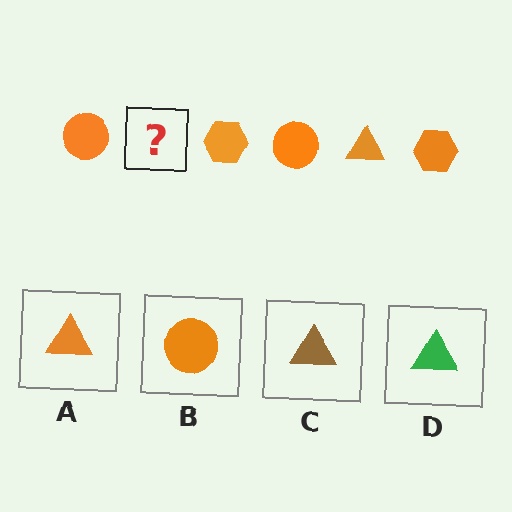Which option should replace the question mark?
Option A.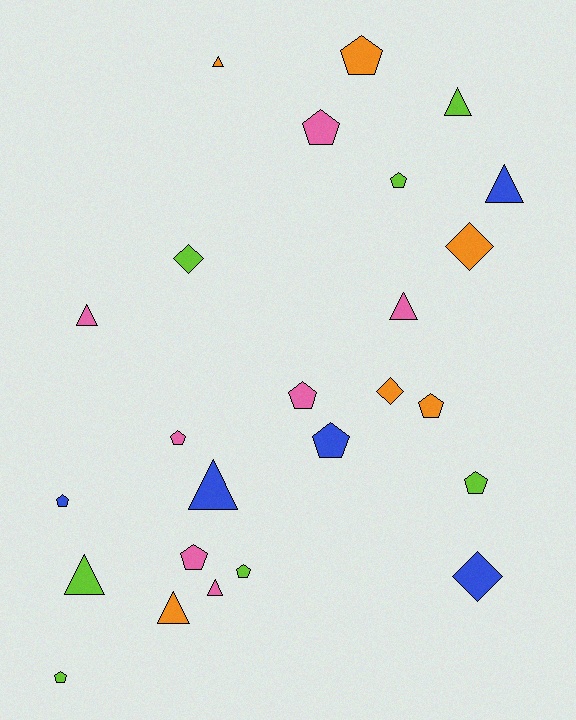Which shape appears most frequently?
Pentagon, with 12 objects.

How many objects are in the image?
There are 25 objects.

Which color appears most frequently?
Lime, with 7 objects.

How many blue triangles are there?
There are 2 blue triangles.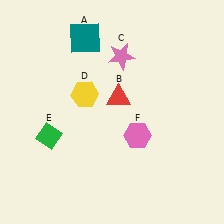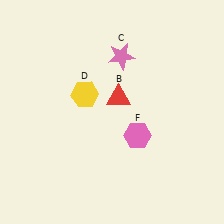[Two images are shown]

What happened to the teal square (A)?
The teal square (A) was removed in Image 2. It was in the top-left area of Image 1.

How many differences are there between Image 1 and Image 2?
There are 2 differences between the two images.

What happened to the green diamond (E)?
The green diamond (E) was removed in Image 2. It was in the bottom-left area of Image 1.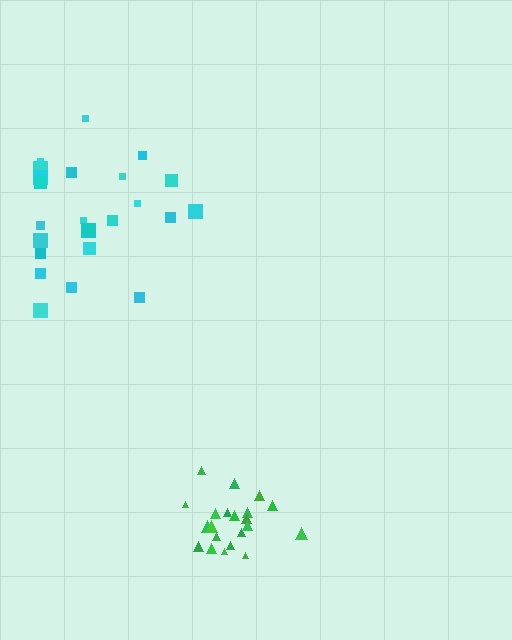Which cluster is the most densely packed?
Green.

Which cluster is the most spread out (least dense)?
Cyan.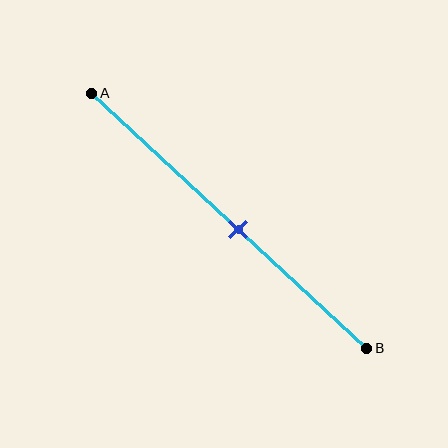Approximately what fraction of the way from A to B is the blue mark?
The blue mark is approximately 55% of the way from A to B.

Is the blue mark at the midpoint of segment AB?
No, the mark is at about 55% from A, not at the 50% midpoint.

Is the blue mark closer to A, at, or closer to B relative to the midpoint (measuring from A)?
The blue mark is closer to point B than the midpoint of segment AB.